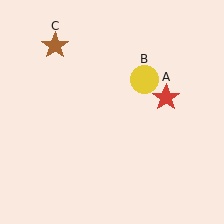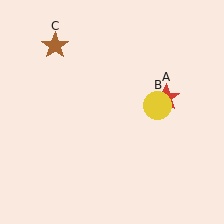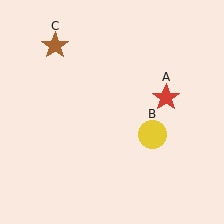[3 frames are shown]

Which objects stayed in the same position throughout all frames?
Red star (object A) and brown star (object C) remained stationary.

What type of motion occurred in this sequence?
The yellow circle (object B) rotated clockwise around the center of the scene.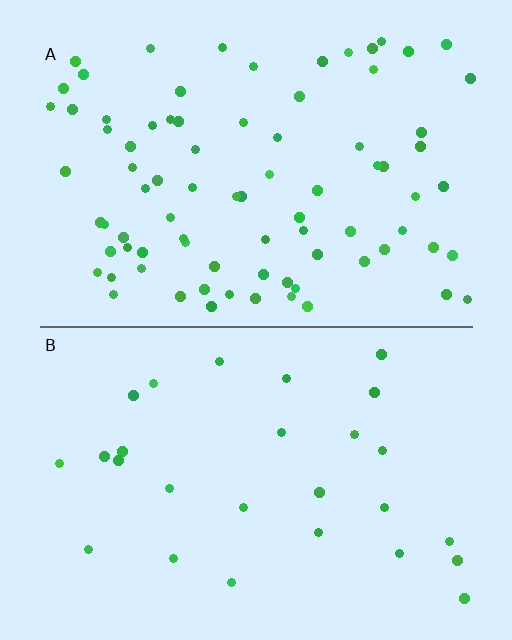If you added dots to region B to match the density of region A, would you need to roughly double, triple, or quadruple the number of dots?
Approximately triple.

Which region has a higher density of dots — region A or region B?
A (the top).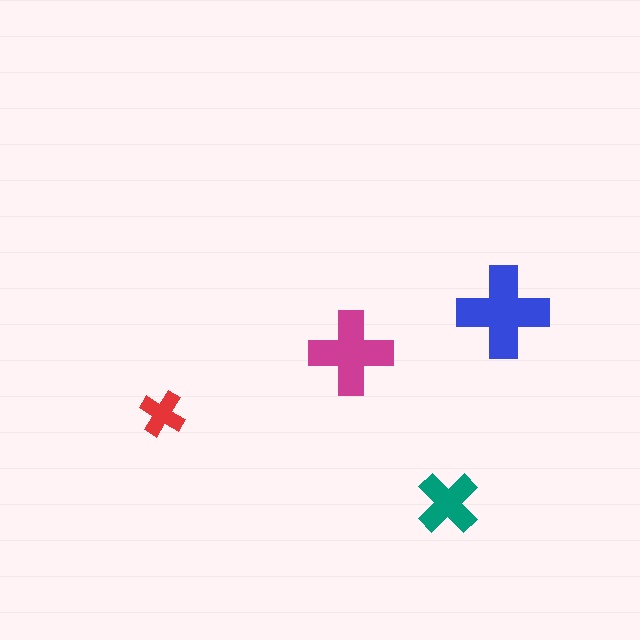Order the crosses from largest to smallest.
the blue one, the magenta one, the teal one, the red one.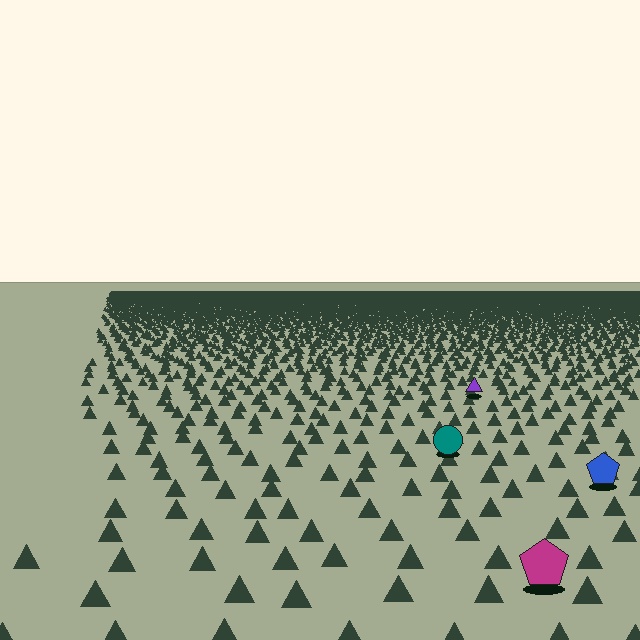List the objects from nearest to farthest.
From nearest to farthest: the magenta pentagon, the blue pentagon, the teal circle, the purple triangle.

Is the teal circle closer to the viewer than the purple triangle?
Yes. The teal circle is closer — you can tell from the texture gradient: the ground texture is coarser near it.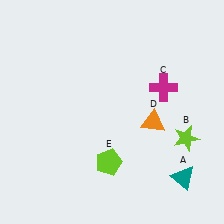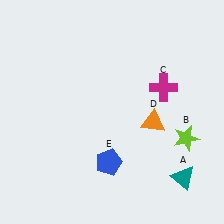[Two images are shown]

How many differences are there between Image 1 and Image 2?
There is 1 difference between the two images.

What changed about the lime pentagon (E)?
In Image 1, E is lime. In Image 2, it changed to blue.